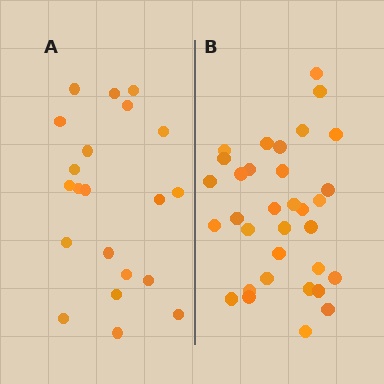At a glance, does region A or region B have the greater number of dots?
Region B (the right region) has more dots.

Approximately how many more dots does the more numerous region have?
Region B has roughly 12 or so more dots than region A.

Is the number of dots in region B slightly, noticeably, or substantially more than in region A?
Region B has substantially more. The ratio is roughly 1.6 to 1.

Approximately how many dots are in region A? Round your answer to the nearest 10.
About 20 dots. (The exact count is 21, which rounds to 20.)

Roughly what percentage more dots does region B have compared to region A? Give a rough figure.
About 55% more.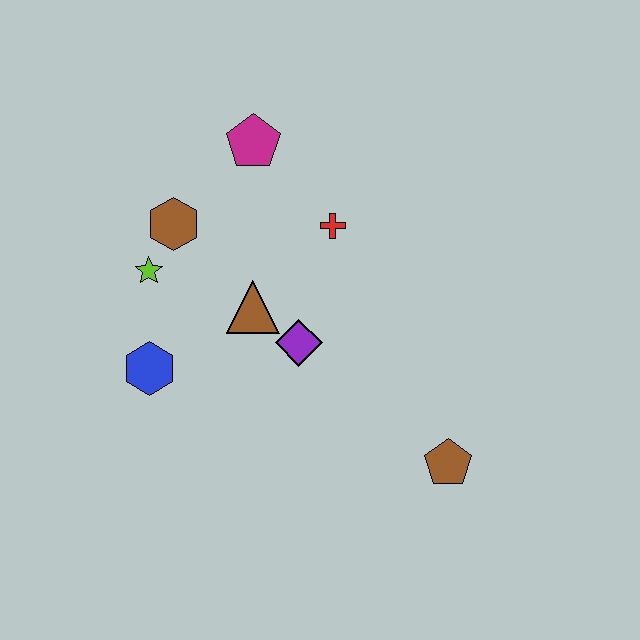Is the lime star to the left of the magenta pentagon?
Yes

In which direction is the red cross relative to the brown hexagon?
The red cross is to the right of the brown hexagon.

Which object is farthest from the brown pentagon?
The magenta pentagon is farthest from the brown pentagon.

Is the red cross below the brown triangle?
No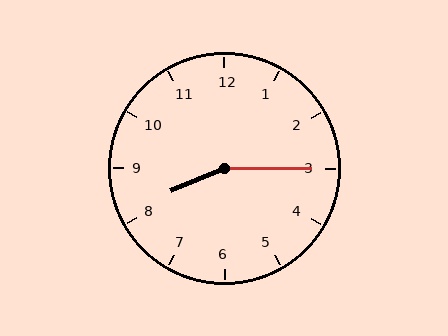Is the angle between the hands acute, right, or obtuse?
It is obtuse.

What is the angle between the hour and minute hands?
Approximately 158 degrees.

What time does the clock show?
8:15.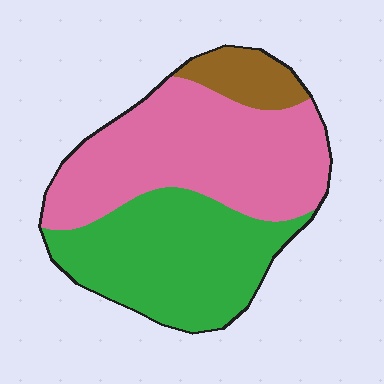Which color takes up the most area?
Pink, at roughly 50%.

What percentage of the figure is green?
Green covers 41% of the figure.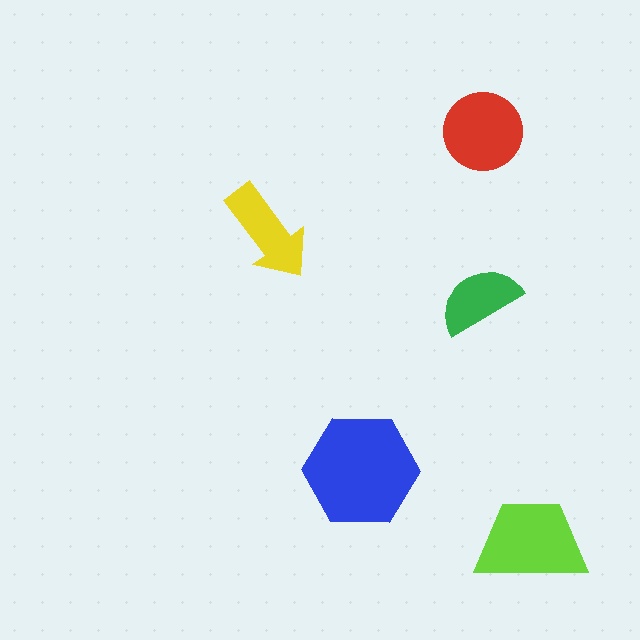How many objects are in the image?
There are 5 objects in the image.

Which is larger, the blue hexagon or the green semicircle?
The blue hexagon.